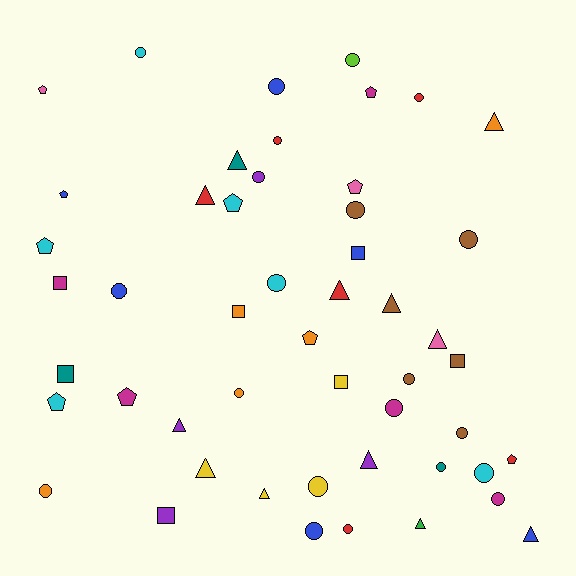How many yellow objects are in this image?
There are 4 yellow objects.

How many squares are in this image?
There are 7 squares.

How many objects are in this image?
There are 50 objects.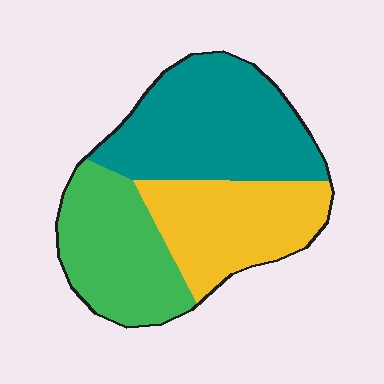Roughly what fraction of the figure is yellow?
Yellow covers roughly 30% of the figure.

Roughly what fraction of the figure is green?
Green takes up about one third (1/3) of the figure.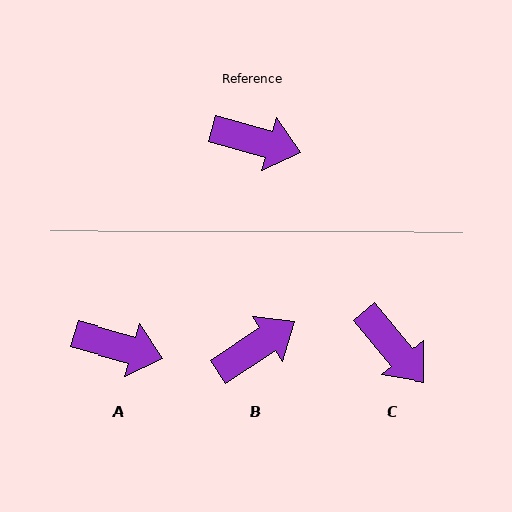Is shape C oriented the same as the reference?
No, it is off by about 34 degrees.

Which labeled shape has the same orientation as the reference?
A.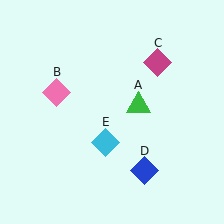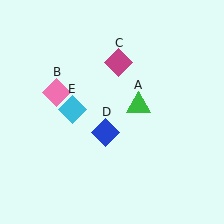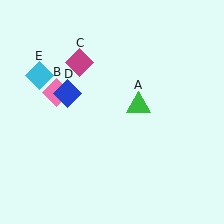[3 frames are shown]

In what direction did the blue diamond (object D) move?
The blue diamond (object D) moved up and to the left.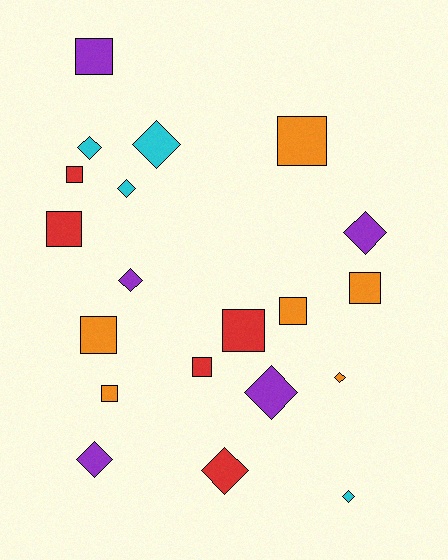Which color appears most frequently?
Orange, with 6 objects.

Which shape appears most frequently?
Diamond, with 10 objects.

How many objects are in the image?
There are 20 objects.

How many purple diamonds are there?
There are 4 purple diamonds.